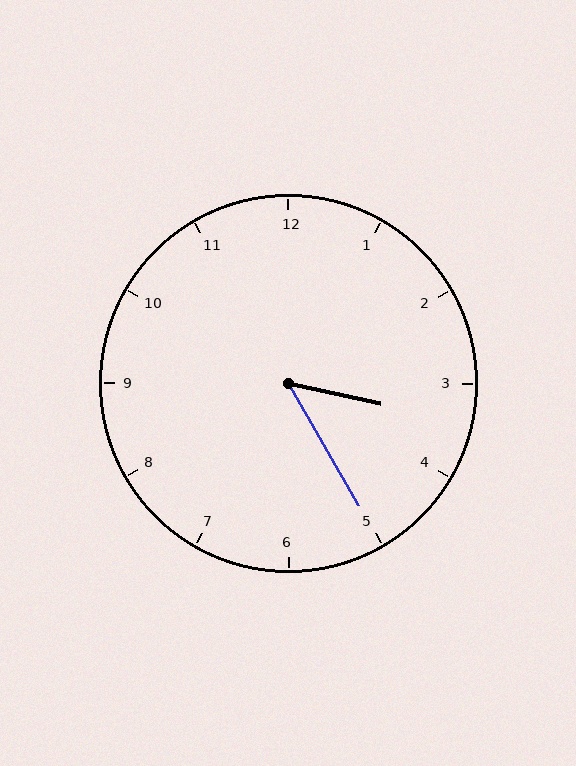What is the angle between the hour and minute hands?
Approximately 48 degrees.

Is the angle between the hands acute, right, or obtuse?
It is acute.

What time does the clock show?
3:25.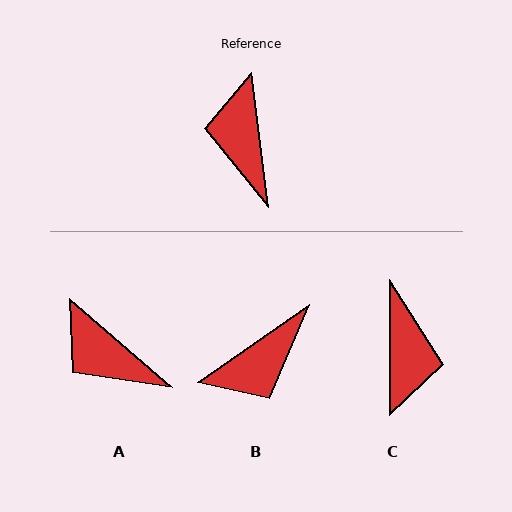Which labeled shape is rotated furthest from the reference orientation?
C, about 173 degrees away.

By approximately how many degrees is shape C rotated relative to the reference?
Approximately 173 degrees counter-clockwise.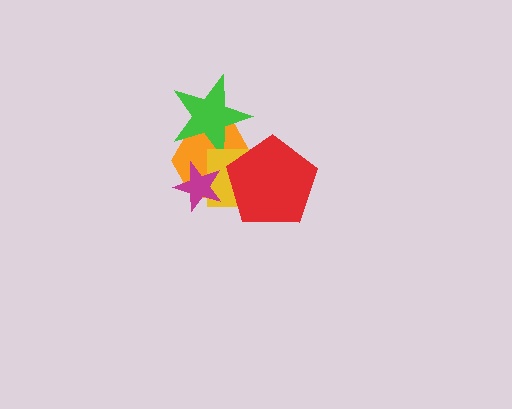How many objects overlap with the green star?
1 object overlaps with the green star.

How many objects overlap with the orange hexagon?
4 objects overlap with the orange hexagon.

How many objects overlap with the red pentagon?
2 objects overlap with the red pentagon.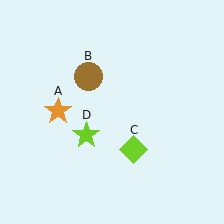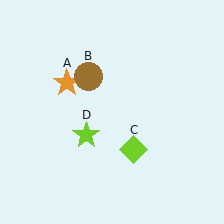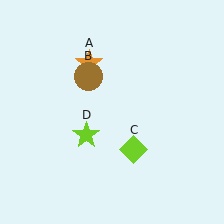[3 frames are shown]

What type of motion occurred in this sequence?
The orange star (object A) rotated clockwise around the center of the scene.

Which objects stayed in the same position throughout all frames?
Brown circle (object B) and lime diamond (object C) and lime star (object D) remained stationary.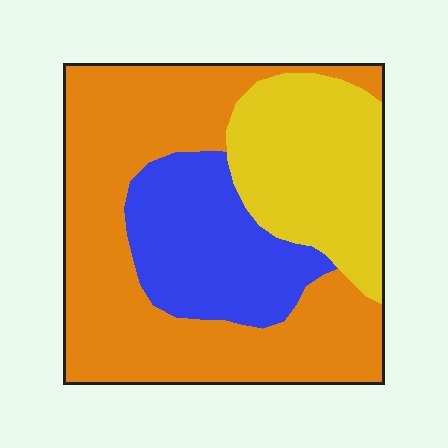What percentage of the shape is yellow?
Yellow covers roughly 25% of the shape.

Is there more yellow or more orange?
Orange.